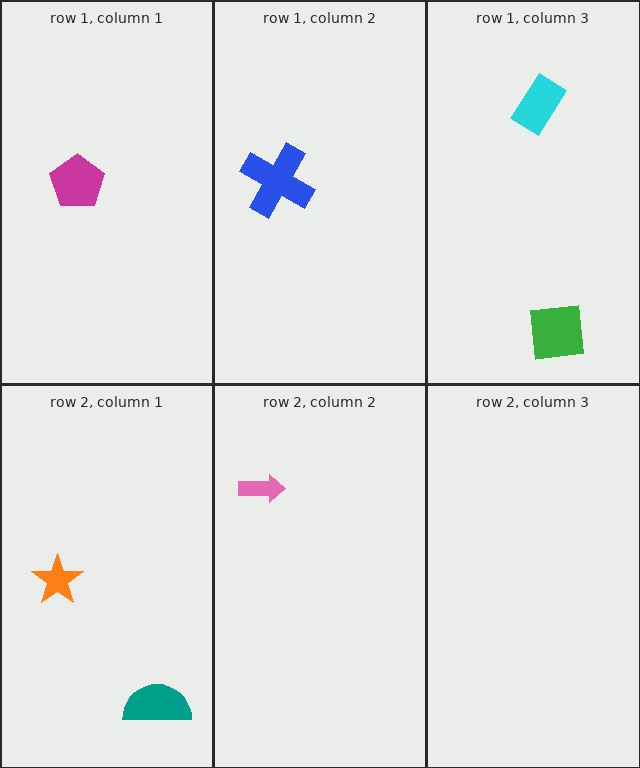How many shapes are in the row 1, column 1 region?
1.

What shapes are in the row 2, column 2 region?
The pink arrow.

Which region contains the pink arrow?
The row 2, column 2 region.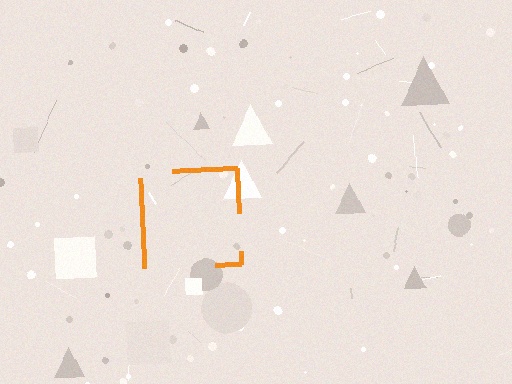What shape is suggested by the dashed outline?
The dashed outline suggests a square.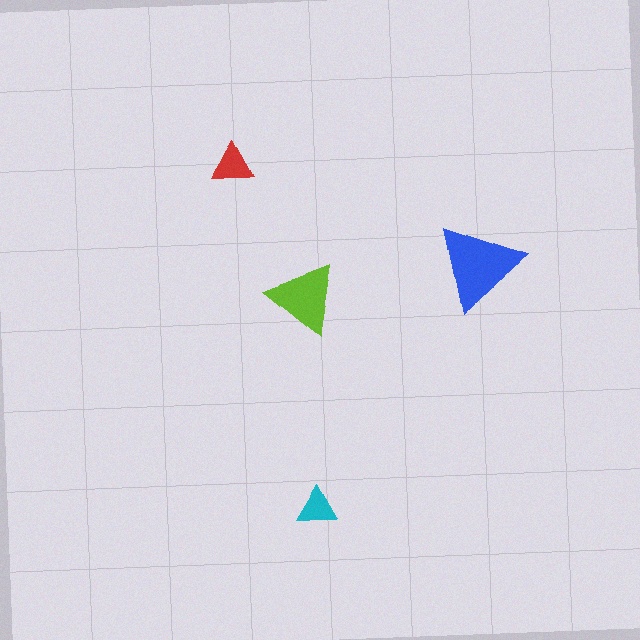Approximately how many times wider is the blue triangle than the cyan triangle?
About 2 times wider.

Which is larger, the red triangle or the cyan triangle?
The red one.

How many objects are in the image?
There are 4 objects in the image.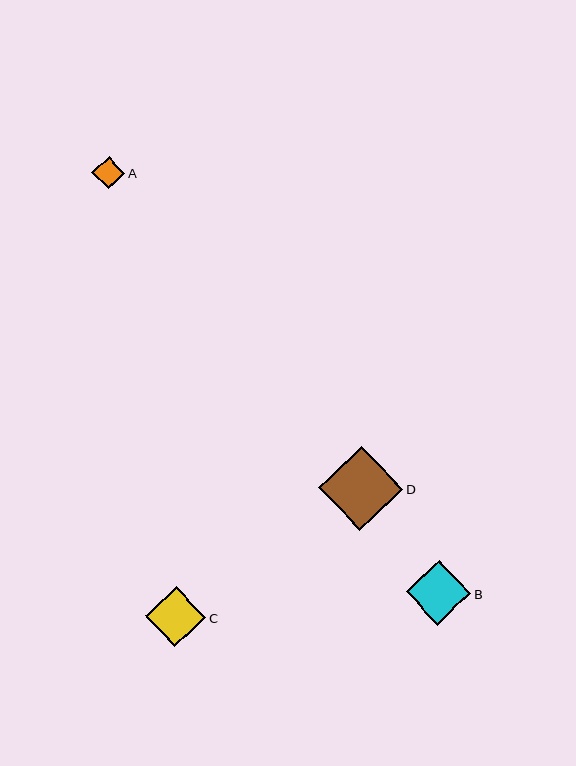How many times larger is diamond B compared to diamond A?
Diamond B is approximately 2.0 times the size of diamond A.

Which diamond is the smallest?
Diamond A is the smallest with a size of approximately 33 pixels.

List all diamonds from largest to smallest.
From largest to smallest: D, B, C, A.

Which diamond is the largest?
Diamond D is the largest with a size of approximately 84 pixels.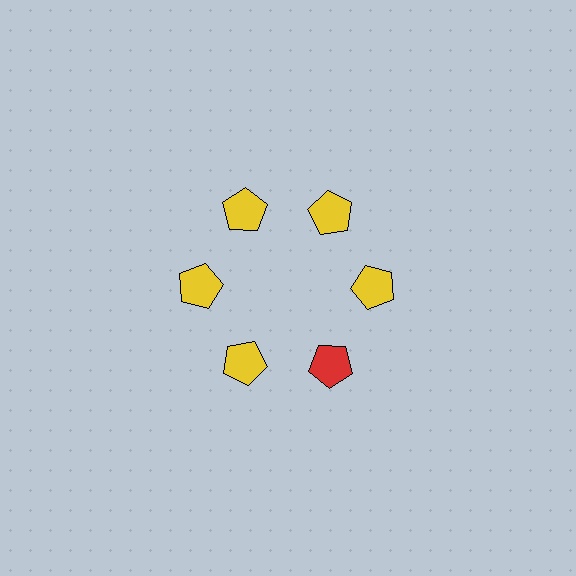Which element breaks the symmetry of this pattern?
The red pentagon at roughly the 5 o'clock position breaks the symmetry. All other shapes are yellow pentagons.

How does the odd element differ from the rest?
It has a different color: red instead of yellow.